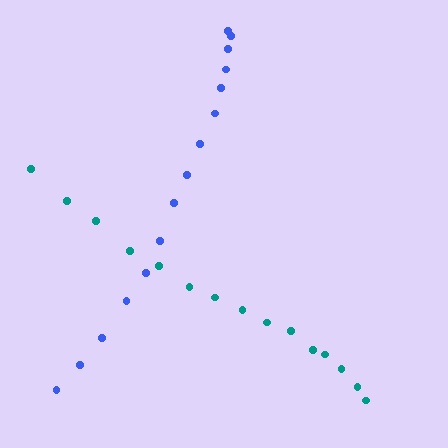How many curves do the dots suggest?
There are 2 distinct paths.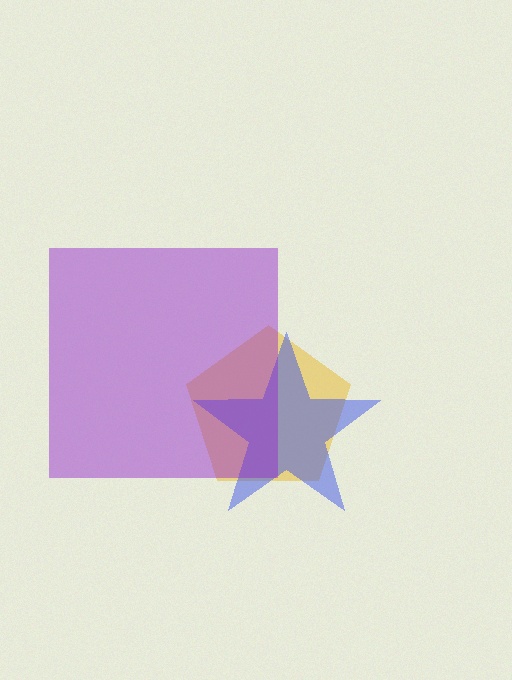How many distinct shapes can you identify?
There are 3 distinct shapes: a yellow pentagon, a blue star, a purple square.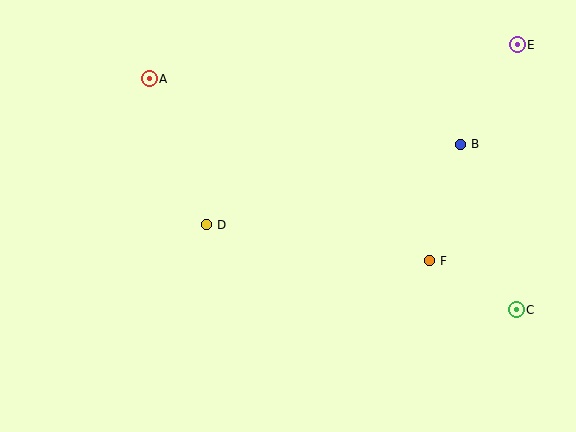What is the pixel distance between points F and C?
The distance between F and C is 99 pixels.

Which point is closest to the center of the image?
Point D at (207, 225) is closest to the center.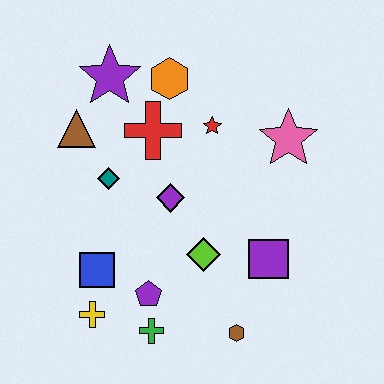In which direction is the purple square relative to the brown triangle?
The purple square is to the right of the brown triangle.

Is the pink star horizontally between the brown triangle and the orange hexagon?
No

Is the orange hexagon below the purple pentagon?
No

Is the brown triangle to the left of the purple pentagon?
Yes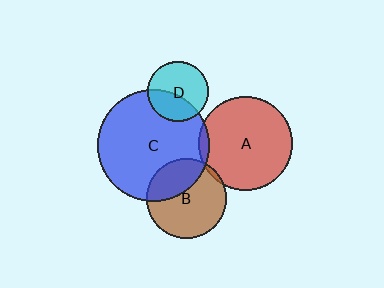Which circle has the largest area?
Circle C (blue).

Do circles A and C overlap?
Yes.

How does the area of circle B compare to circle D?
Approximately 1.7 times.